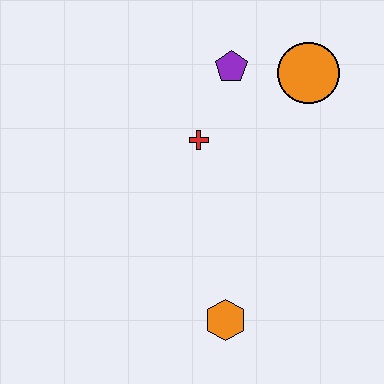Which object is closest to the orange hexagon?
The red cross is closest to the orange hexagon.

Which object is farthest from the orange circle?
The orange hexagon is farthest from the orange circle.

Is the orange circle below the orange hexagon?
No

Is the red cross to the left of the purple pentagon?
Yes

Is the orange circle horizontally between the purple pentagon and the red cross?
No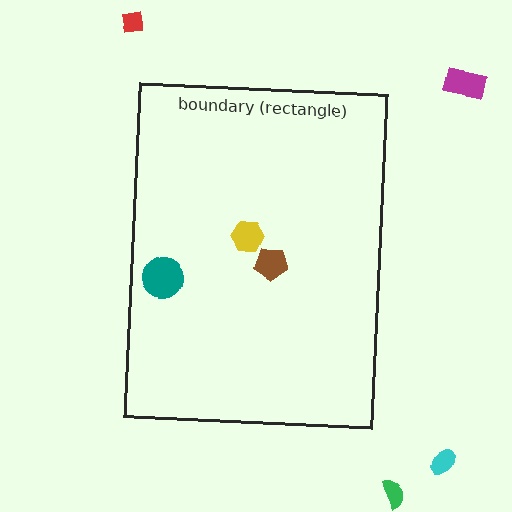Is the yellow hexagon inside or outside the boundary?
Inside.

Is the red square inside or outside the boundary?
Outside.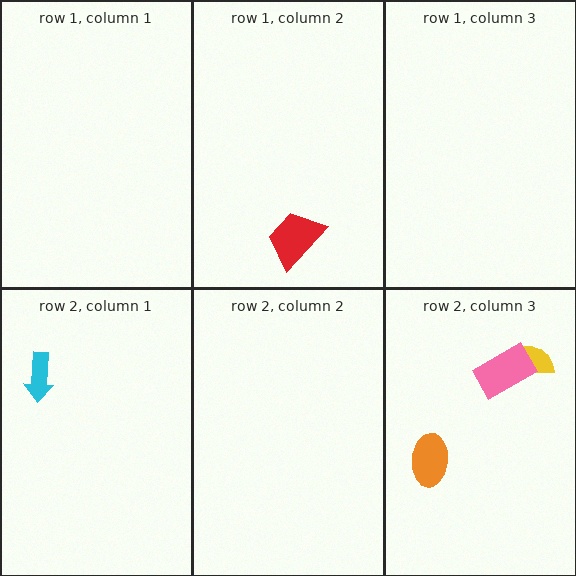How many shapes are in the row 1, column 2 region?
1.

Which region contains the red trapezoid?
The row 1, column 2 region.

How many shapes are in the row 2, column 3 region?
3.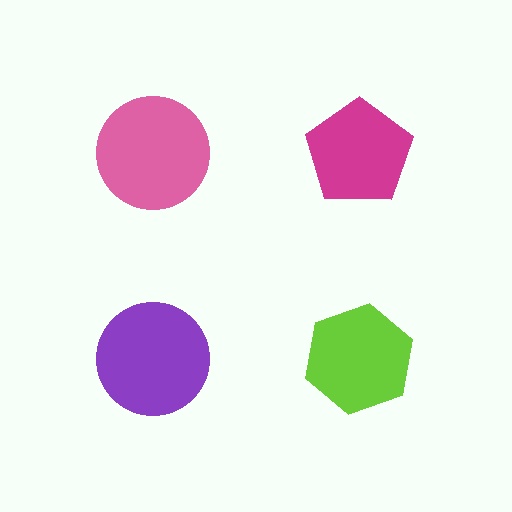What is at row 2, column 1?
A purple circle.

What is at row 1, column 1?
A pink circle.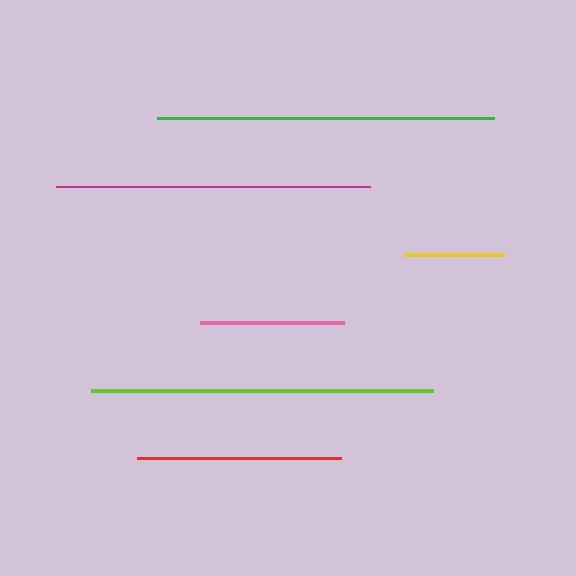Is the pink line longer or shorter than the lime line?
The lime line is longer than the pink line.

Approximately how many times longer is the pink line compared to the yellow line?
The pink line is approximately 1.4 times the length of the yellow line.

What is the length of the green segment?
The green segment is approximately 337 pixels long.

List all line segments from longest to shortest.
From longest to shortest: lime, green, magenta, red, pink, yellow.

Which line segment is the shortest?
The yellow line is the shortest at approximately 100 pixels.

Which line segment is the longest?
The lime line is the longest at approximately 341 pixels.